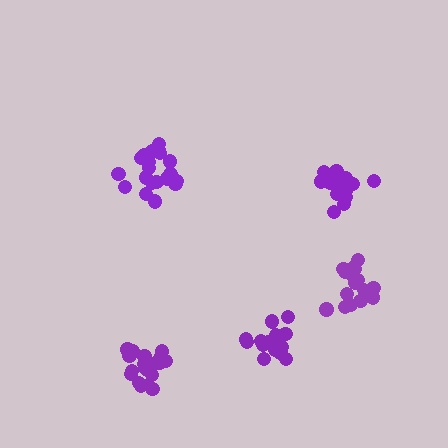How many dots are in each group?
Group 1: 17 dots, Group 2: 20 dots, Group 3: 15 dots, Group 4: 19 dots, Group 5: 16 dots (87 total).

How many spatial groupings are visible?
There are 5 spatial groupings.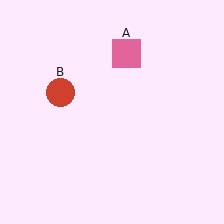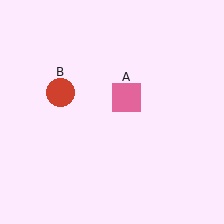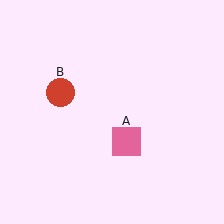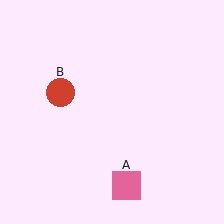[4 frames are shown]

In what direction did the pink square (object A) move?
The pink square (object A) moved down.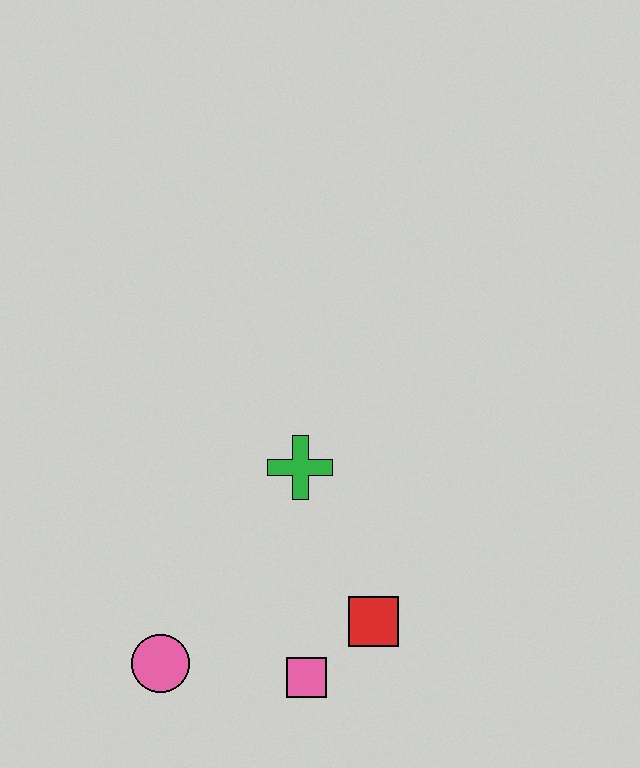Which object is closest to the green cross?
The red square is closest to the green cross.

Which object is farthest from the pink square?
The green cross is farthest from the pink square.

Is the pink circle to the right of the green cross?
No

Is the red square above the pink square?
Yes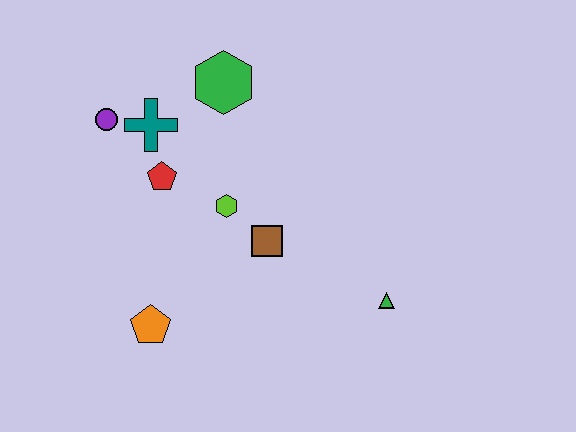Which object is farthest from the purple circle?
The green triangle is farthest from the purple circle.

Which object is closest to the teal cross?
The purple circle is closest to the teal cross.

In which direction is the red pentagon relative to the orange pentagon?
The red pentagon is above the orange pentagon.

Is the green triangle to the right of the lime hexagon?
Yes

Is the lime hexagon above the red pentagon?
No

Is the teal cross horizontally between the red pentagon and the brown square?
No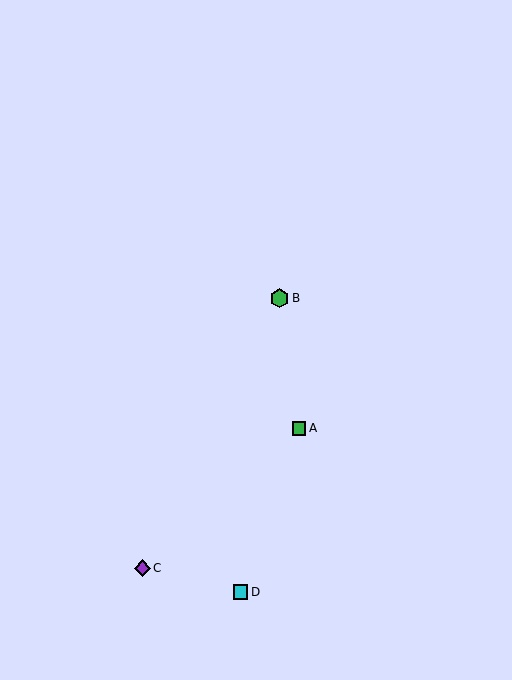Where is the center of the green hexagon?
The center of the green hexagon is at (280, 298).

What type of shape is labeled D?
Shape D is a cyan square.